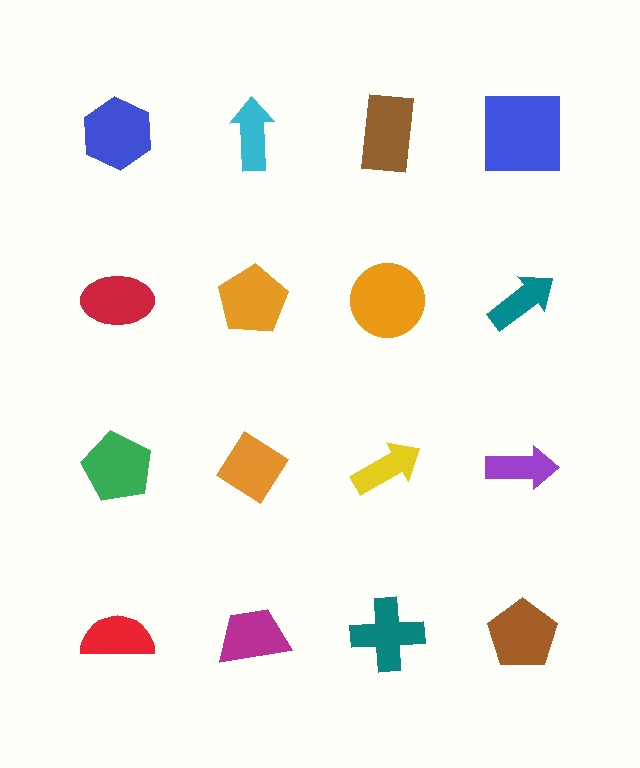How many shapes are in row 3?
4 shapes.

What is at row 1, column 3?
A brown rectangle.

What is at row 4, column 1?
A red semicircle.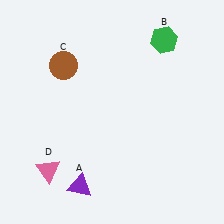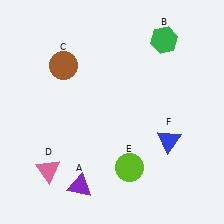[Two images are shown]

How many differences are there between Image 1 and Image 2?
There are 2 differences between the two images.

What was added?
A lime circle (E), a blue triangle (F) were added in Image 2.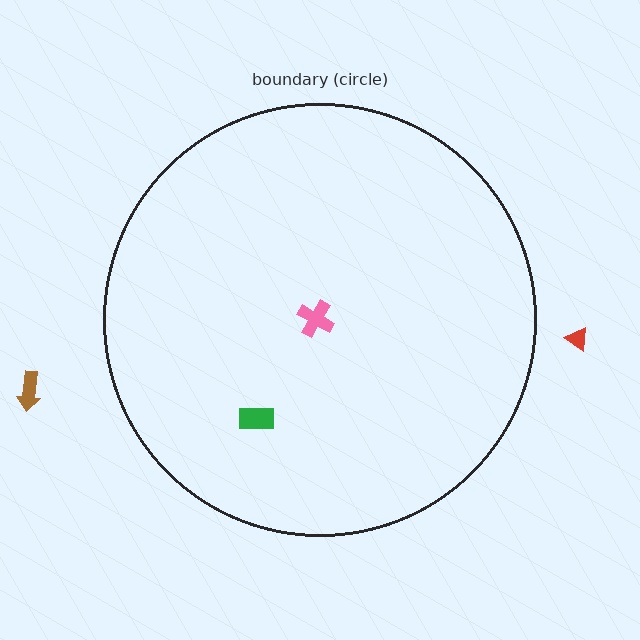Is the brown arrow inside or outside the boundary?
Outside.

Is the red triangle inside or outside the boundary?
Outside.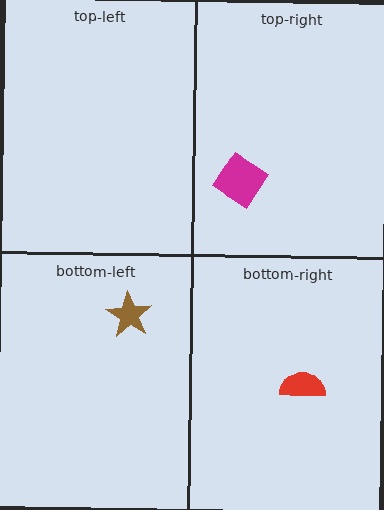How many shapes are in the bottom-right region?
1.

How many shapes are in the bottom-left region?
1.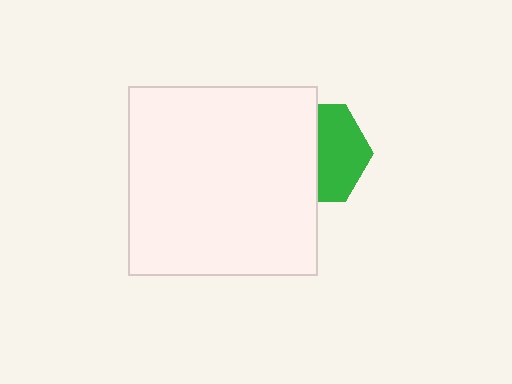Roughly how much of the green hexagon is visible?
About half of it is visible (roughly 51%).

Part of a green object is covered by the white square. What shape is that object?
It is a hexagon.